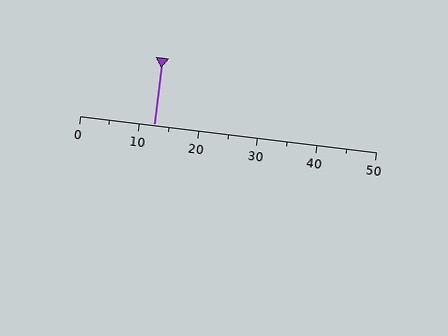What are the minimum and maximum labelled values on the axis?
The axis runs from 0 to 50.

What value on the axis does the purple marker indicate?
The marker indicates approximately 12.5.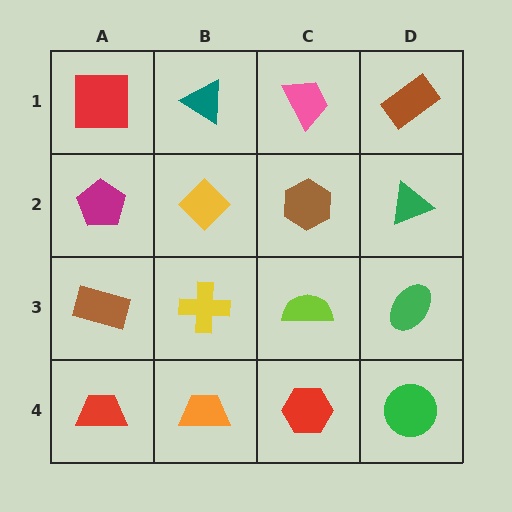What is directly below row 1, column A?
A magenta pentagon.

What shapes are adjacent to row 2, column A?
A red square (row 1, column A), a brown rectangle (row 3, column A), a yellow diamond (row 2, column B).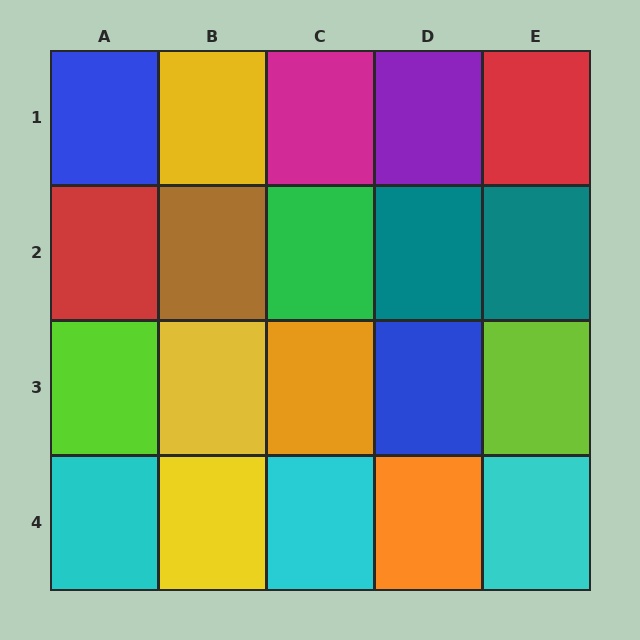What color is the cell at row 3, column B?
Yellow.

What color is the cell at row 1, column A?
Blue.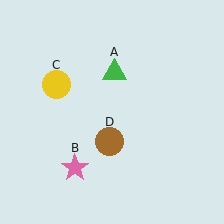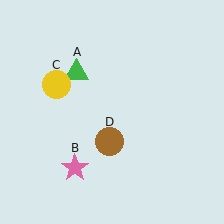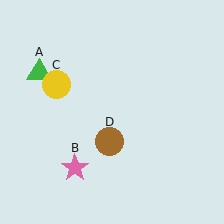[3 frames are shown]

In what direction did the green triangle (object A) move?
The green triangle (object A) moved left.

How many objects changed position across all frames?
1 object changed position: green triangle (object A).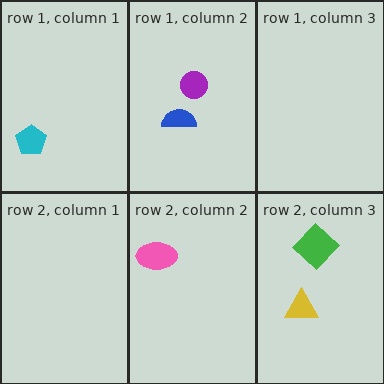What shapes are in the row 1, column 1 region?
The cyan pentagon.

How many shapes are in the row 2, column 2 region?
1.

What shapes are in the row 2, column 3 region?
The green diamond, the yellow triangle.